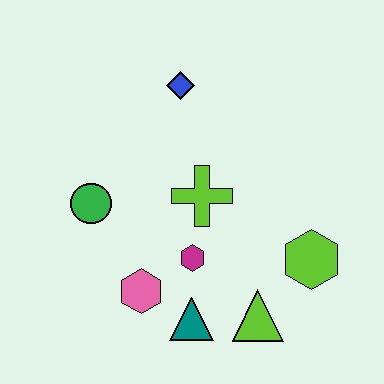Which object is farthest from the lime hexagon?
The green circle is farthest from the lime hexagon.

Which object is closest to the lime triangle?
The teal triangle is closest to the lime triangle.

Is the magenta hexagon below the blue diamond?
Yes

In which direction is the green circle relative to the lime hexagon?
The green circle is to the left of the lime hexagon.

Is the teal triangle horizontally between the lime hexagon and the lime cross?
No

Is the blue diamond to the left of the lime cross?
Yes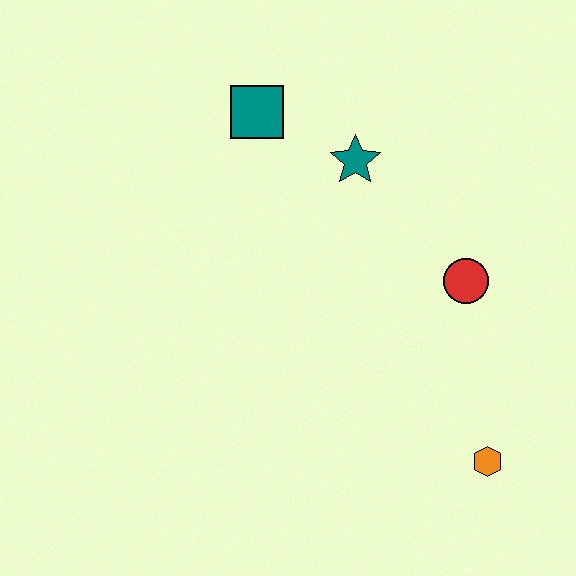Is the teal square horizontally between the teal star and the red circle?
No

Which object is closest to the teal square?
The teal star is closest to the teal square.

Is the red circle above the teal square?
No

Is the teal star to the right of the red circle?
No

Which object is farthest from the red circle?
The teal square is farthest from the red circle.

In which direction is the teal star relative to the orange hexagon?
The teal star is above the orange hexagon.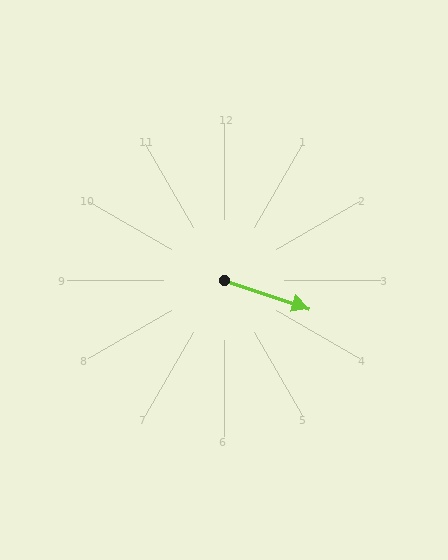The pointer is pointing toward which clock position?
Roughly 4 o'clock.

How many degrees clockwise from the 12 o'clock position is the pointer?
Approximately 109 degrees.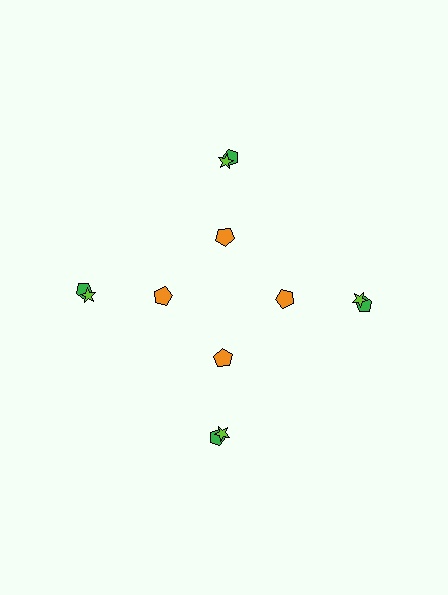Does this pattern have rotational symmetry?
Yes, this pattern has 4-fold rotational symmetry. It looks the same after rotating 90 degrees around the center.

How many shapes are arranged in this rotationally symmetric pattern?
There are 12 shapes, arranged in 4 groups of 3.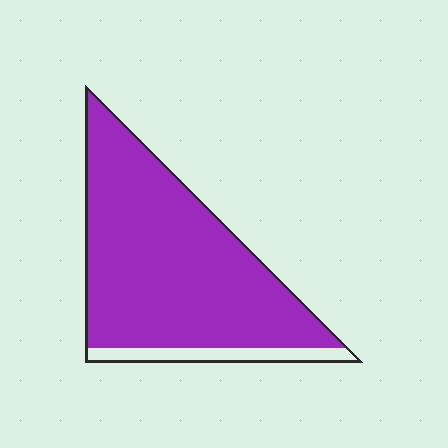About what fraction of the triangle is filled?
About nine tenths (9/10).